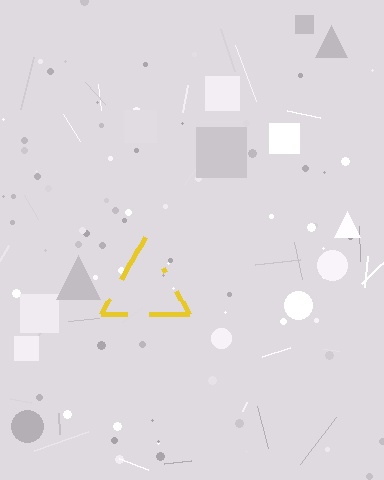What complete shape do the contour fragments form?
The contour fragments form a triangle.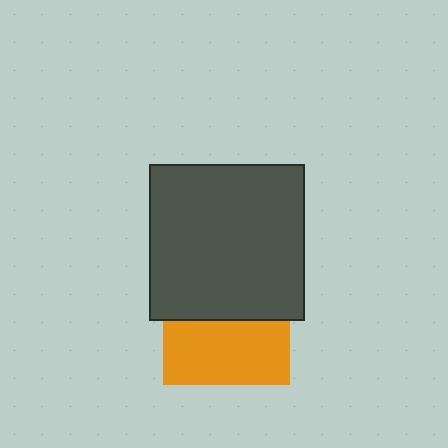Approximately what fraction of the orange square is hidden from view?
Roughly 50% of the orange square is hidden behind the dark gray square.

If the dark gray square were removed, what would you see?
You would see the complete orange square.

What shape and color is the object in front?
The object in front is a dark gray square.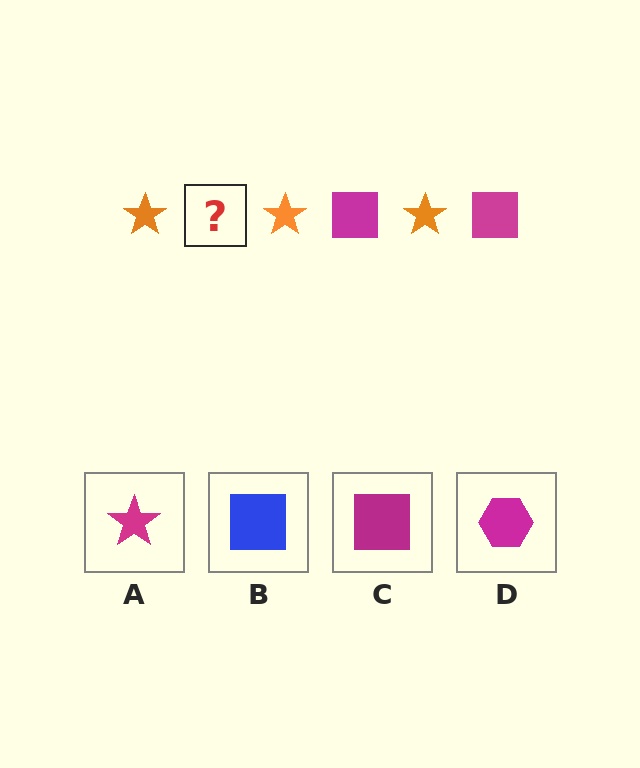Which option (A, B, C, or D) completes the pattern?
C.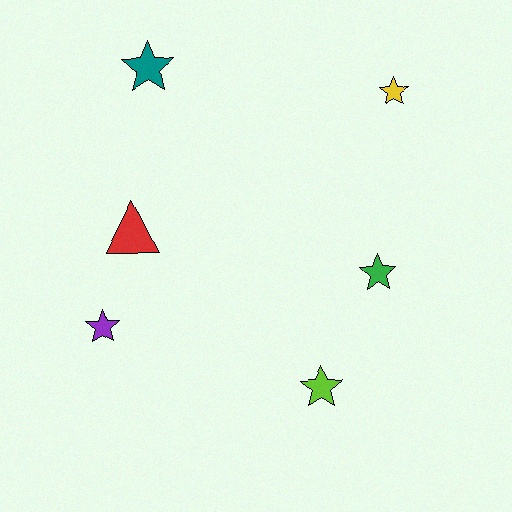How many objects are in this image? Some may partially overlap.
There are 6 objects.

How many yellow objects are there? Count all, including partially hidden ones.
There is 1 yellow object.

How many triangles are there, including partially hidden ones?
There is 1 triangle.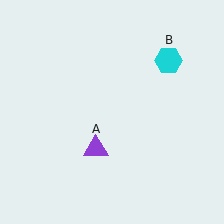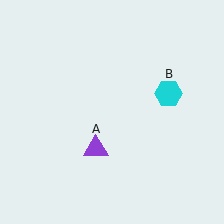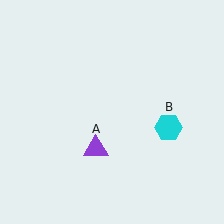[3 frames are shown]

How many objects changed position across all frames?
1 object changed position: cyan hexagon (object B).